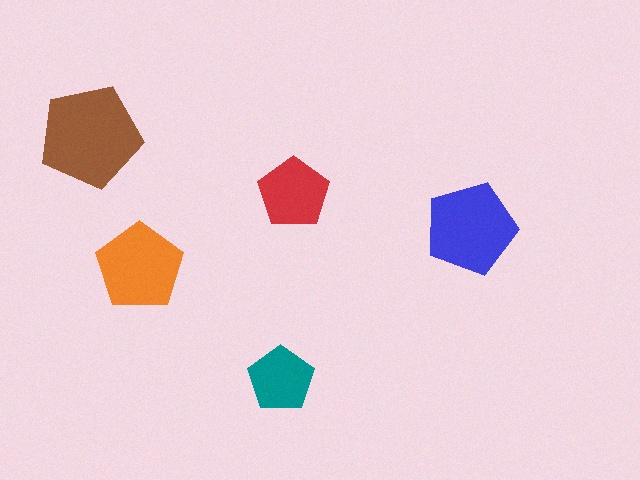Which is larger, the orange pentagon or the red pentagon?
The orange one.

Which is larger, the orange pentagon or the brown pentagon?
The brown one.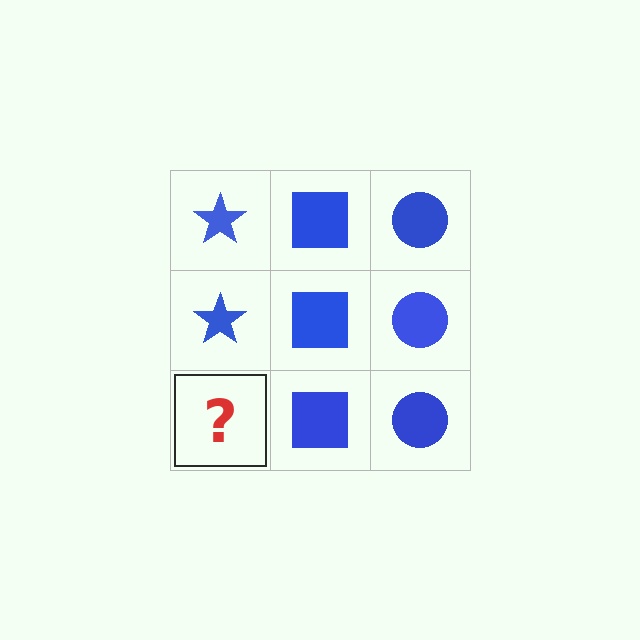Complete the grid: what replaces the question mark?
The question mark should be replaced with a blue star.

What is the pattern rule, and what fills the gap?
The rule is that each column has a consistent shape. The gap should be filled with a blue star.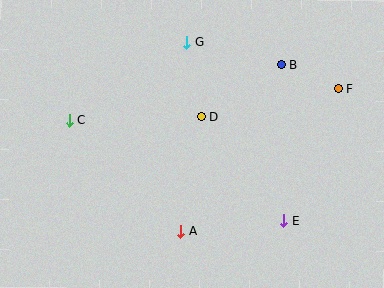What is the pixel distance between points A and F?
The distance between A and F is 213 pixels.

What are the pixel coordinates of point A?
Point A is at (181, 231).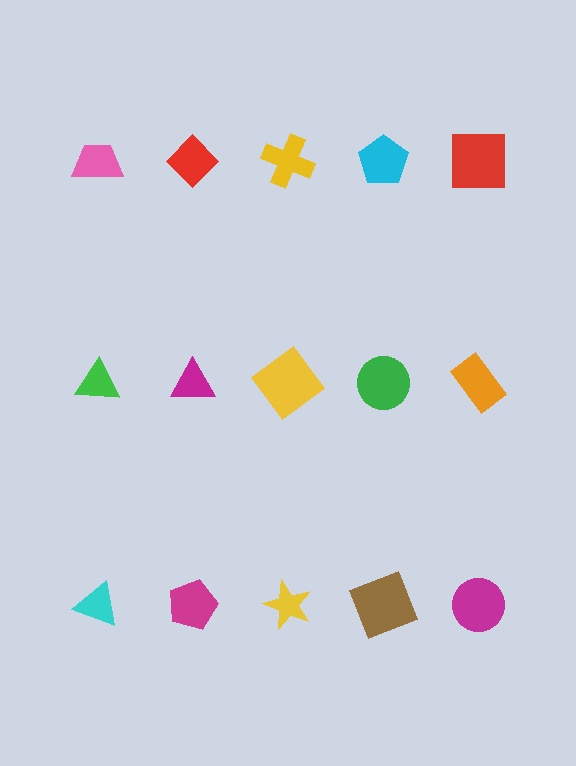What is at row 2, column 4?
A green circle.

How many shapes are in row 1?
5 shapes.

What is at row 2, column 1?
A green triangle.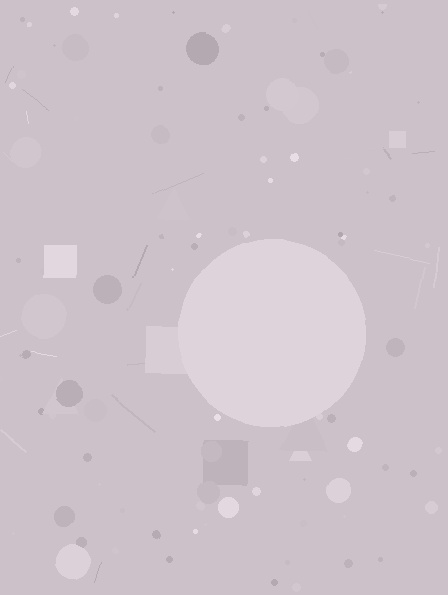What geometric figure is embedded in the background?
A circle is embedded in the background.